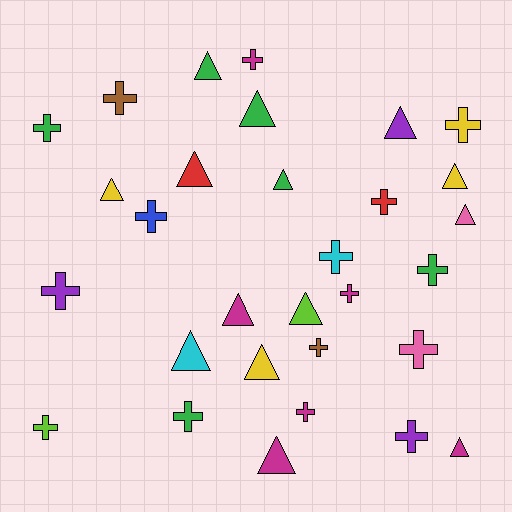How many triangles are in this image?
There are 14 triangles.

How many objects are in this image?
There are 30 objects.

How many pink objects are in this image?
There are 2 pink objects.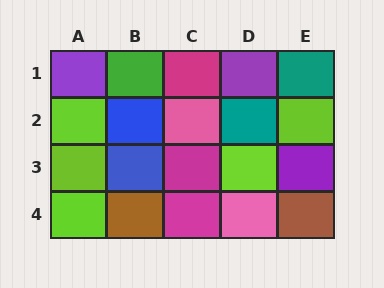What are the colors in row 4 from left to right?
Lime, brown, magenta, pink, brown.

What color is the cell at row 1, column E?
Teal.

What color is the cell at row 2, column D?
Teal.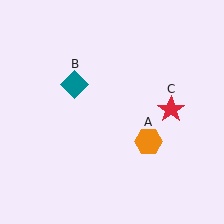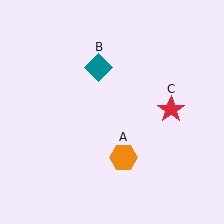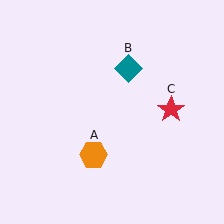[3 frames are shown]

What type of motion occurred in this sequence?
The orange hexagon (object A), teal diamond (object B) rotated clockwise around the center of the scene.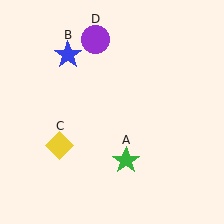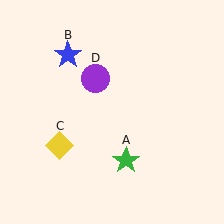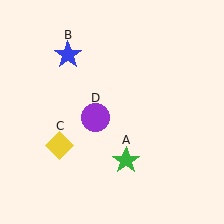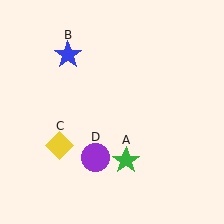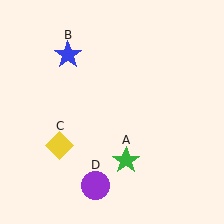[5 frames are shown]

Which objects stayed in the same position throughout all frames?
Green star (object A) and blue star (object B) and yellow diamond (object C) remained stationary.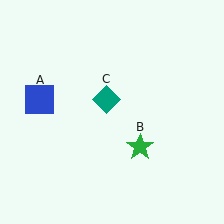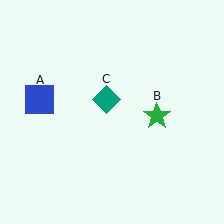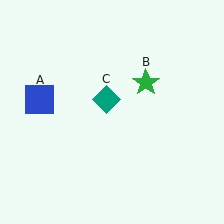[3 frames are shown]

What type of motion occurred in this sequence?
The green star (object B) rotated counterclockwise around the center of the scene.